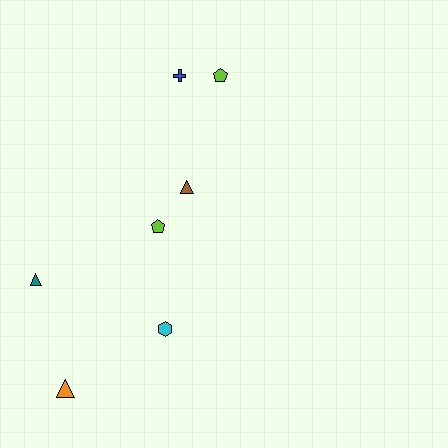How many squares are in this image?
There are no squares.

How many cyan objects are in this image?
There is 1 cyan object.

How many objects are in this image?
There are 7 objects.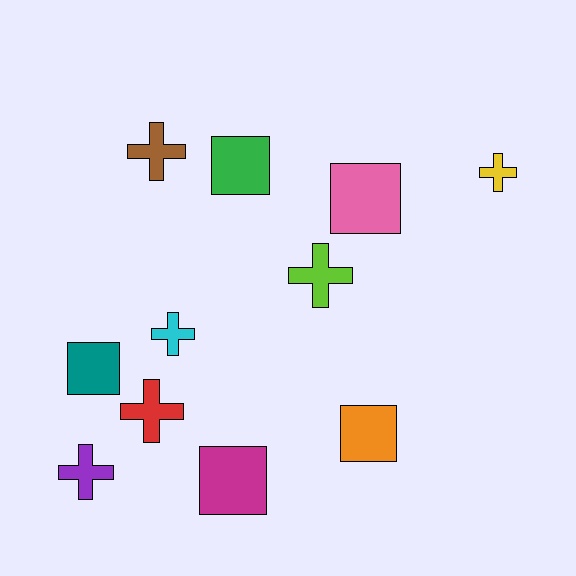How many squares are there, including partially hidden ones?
There are 5 squares.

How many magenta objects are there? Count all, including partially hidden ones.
There is 1 magenta object.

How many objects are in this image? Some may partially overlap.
There are 11 objects.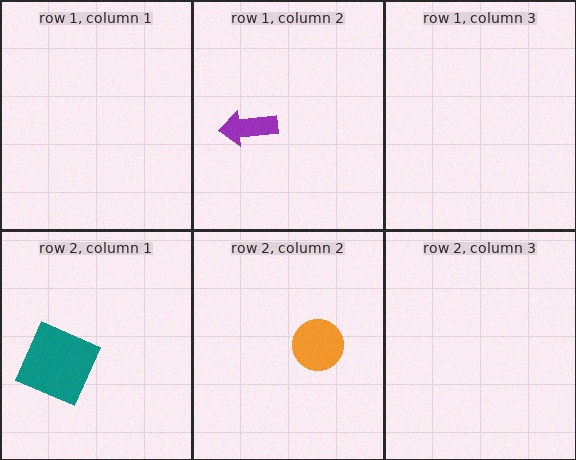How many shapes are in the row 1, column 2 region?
1.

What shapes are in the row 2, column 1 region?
The teal square.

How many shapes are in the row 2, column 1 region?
1.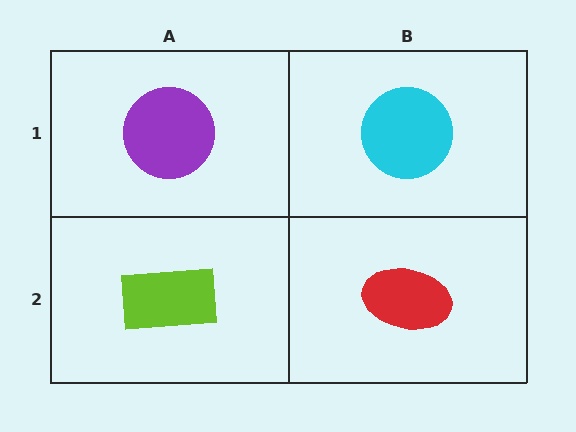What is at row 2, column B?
A red ellipse.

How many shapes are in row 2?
2 shapes.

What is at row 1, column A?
A purple circle.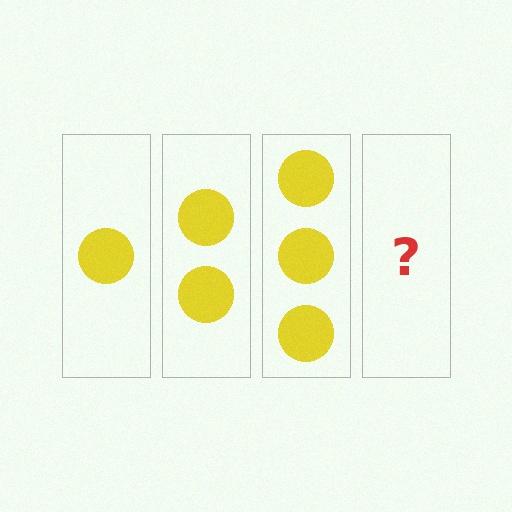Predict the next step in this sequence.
The next step is 4 circles.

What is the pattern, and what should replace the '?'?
The pattern is that each step adds one more circle. The '?' should be 4 circles.